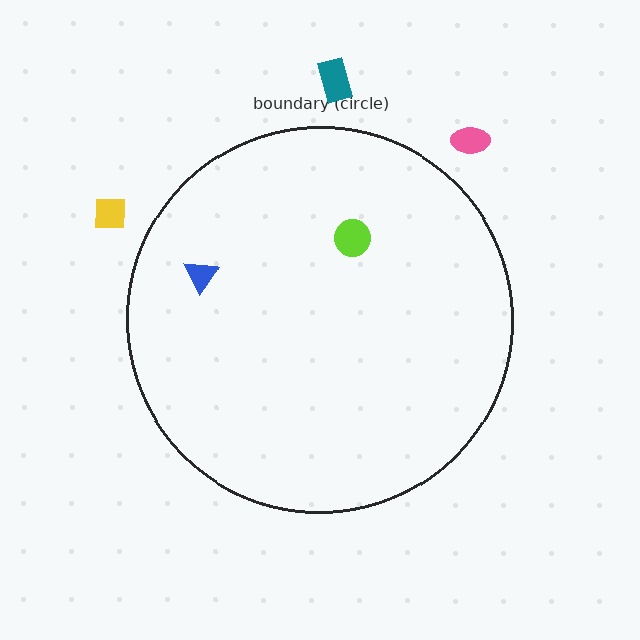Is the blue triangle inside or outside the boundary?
Inside.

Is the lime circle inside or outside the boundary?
Inside.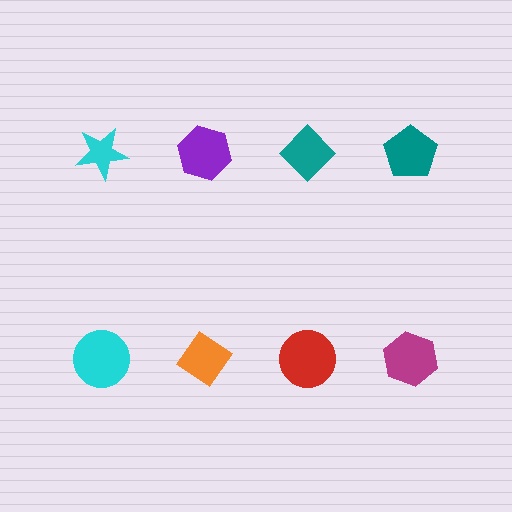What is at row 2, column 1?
A cyan circle.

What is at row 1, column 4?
A teal pentagon.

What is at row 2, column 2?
An orange diamond.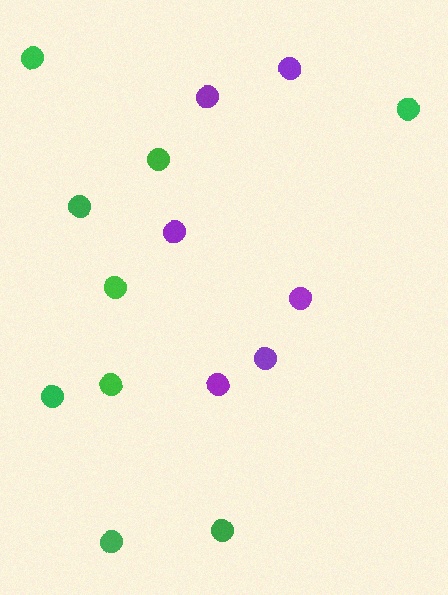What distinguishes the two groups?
There are 2 groups: one group of purple circles (6) and one group of green circles (9).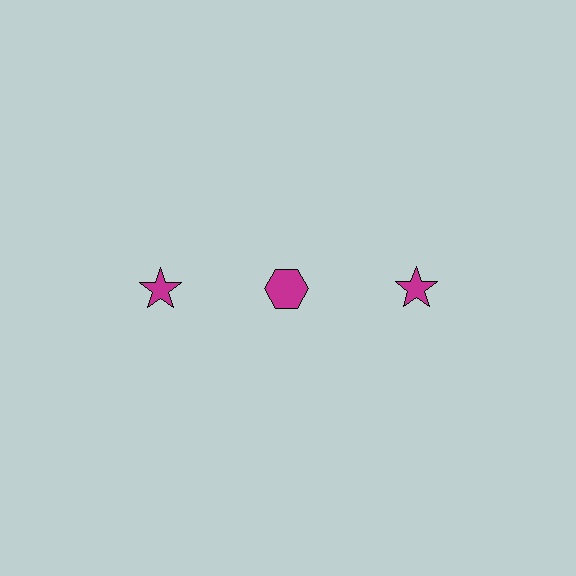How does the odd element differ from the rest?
It has a different shape: hexagon instead of star.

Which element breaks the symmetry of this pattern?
The magenta hexagon in the top row, second from left column breaks the symmetry. All other shapes are magenta stars.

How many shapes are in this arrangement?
There are 3 shapes arranged in a grid pattern.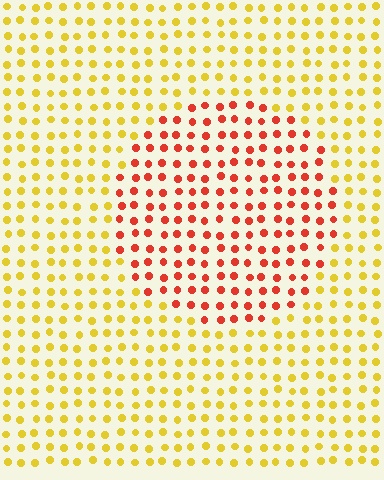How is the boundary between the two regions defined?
The boundary is defined purely by a slight shift in hue (about 50 degrees). Spacing, size, and orientation are identical on both sides.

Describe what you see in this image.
The image is filled with small yellow elements in a uniform arrangement. A circle-shaped region is visible where the elements are tinted to a slightly different hue, forming a subtle color boundary.